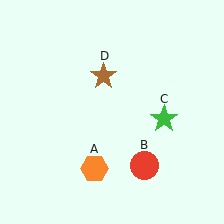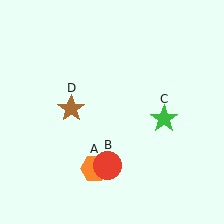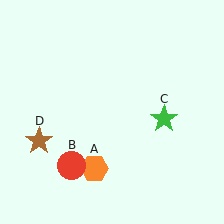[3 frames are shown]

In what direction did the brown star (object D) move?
The brown star (object D) moved down and to the left.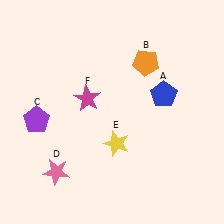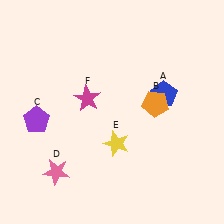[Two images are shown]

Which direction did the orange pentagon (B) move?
The orange pentagon (B) moved down.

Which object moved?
The orange pentagon (B) moved down.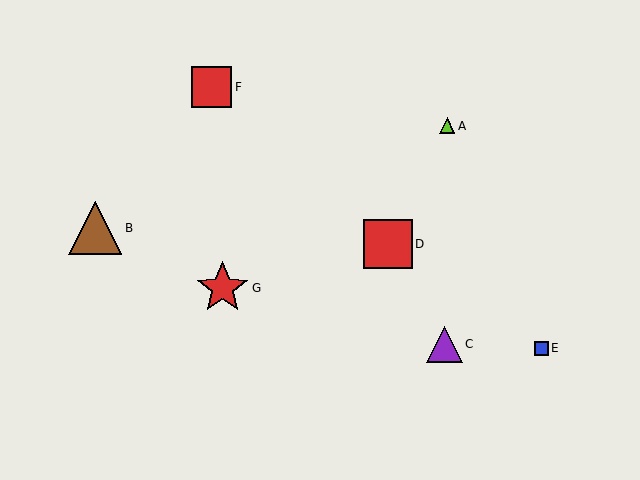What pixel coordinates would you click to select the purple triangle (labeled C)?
Click at (444, 344) to select the purple triangle C.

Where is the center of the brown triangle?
The center of the brown triangle is at (95, 228).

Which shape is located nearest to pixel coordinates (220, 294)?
The red star (labeled G) at (222, 288) is nearest to that location.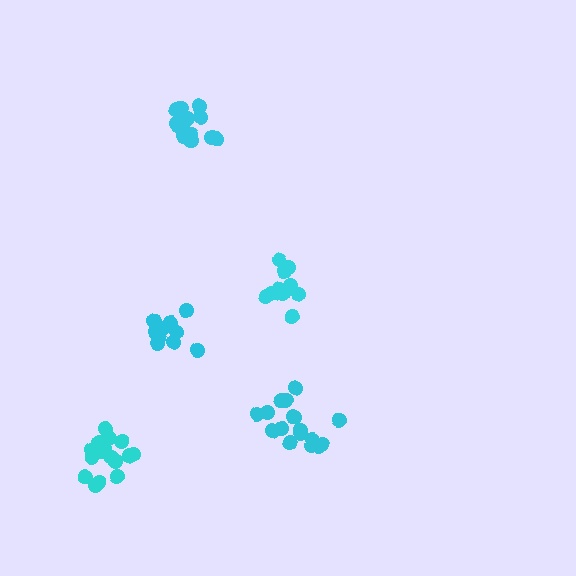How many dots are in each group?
Group 1: 11 dots, Group 2: 17 dots, Group 3: 11 dots, Group 4: 15 dots, Group 5: 16 dots (70 total).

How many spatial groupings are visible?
There are 5 spatial groupings.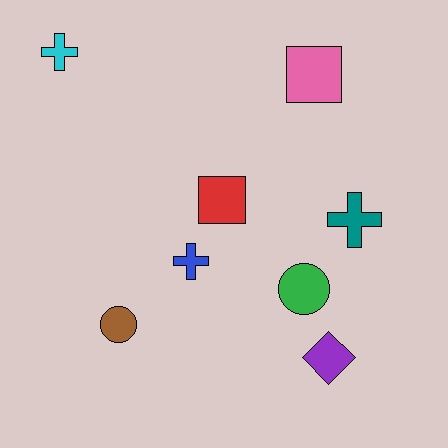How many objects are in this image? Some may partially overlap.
There are 8 objects.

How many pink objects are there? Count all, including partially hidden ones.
There is 1 pink object.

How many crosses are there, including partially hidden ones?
There are 3 crosses.